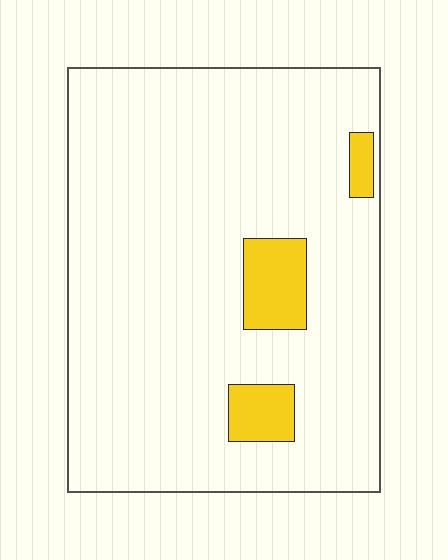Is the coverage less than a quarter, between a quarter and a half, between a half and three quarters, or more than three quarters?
Less than a quarter.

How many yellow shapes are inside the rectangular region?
3.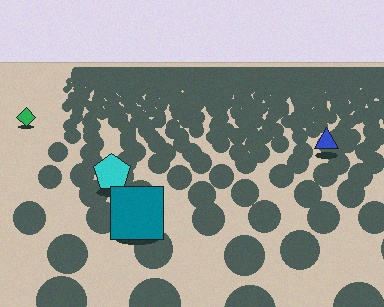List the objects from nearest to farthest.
From nearest to farthest: the teal square, the cyan pentagon, the blue triangle, the green diamond.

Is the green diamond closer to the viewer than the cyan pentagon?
No. The cyan pentagon is closer — you can tell from the texture gradient: the ground texture is coarser near it.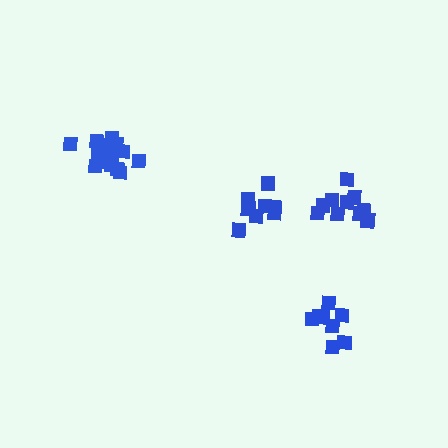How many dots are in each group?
Group 1: 8 dots, Group 2: 14 dots, Group 3: 8 dots, Group 4: 11 dots (41 total).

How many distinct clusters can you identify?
There are 4 distinct clusters.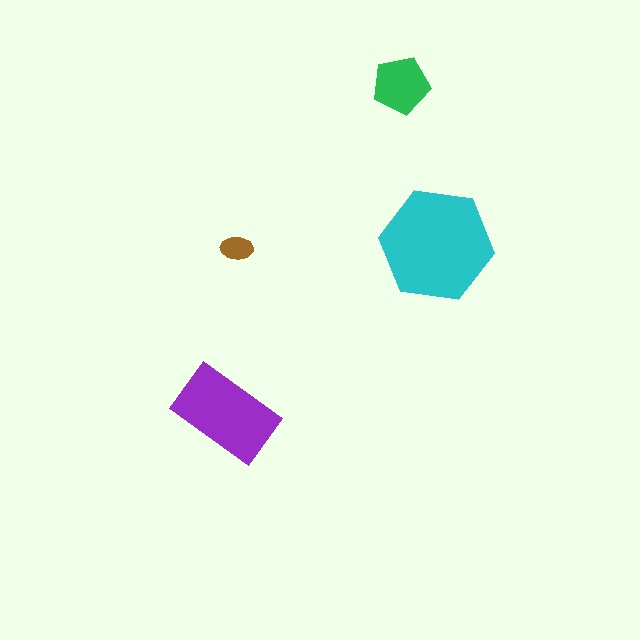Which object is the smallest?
The brown ellipse.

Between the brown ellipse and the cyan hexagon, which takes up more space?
The cyan hexagon.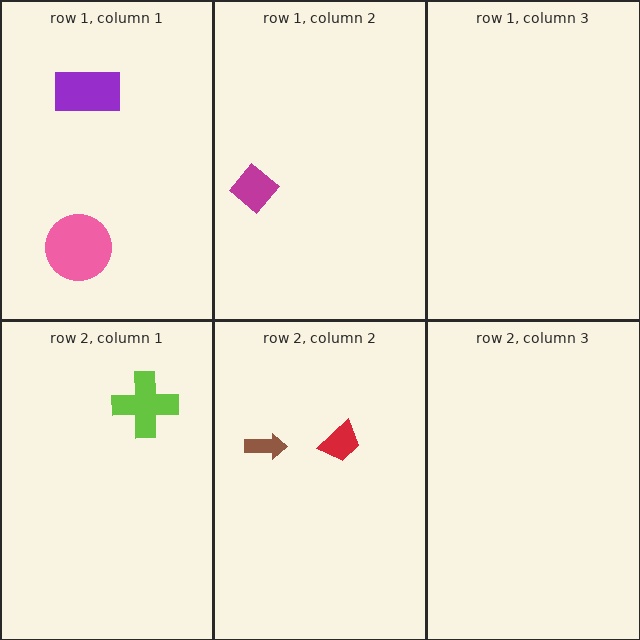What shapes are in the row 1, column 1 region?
The purple rectangle, the pink circle.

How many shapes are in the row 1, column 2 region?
1.